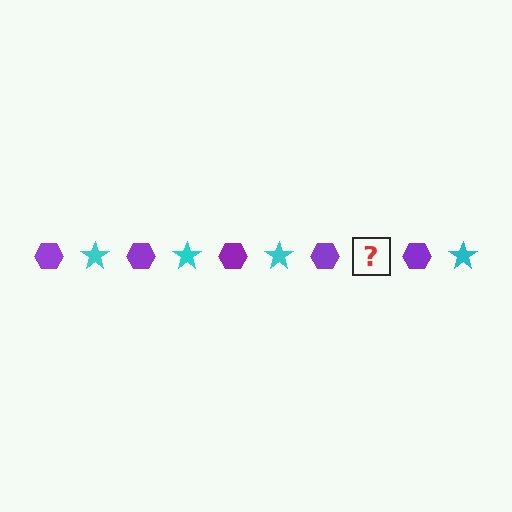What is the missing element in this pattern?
The missing element is a cyan star.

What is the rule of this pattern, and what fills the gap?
The rule is that the pattern alternates between purple hexagon and cyan star. The gap should be filled with a cyan star.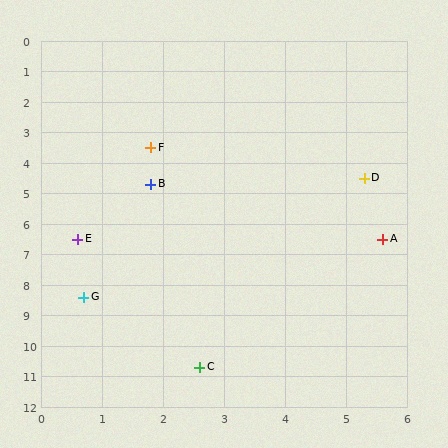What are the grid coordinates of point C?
Point C is at approximately (2.6, 10.7).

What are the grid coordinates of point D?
Point D is at approximately (5.3, 4.5).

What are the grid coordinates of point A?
Point A is at approximately (5.6, 6.5).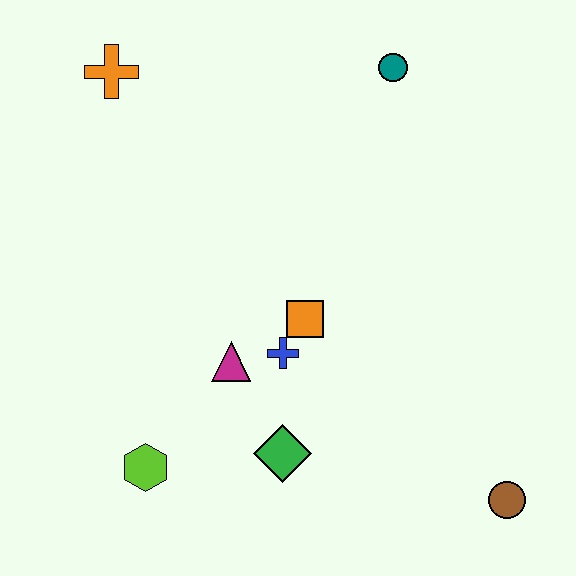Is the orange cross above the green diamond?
Yes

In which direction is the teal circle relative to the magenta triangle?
The teal circle is above the magenta triangle.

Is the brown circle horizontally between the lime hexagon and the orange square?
No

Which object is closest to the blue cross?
The orange square is closest to the blue cross.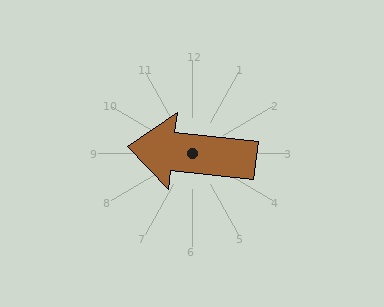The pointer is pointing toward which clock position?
Roughly 9 o'clock.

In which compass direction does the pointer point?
West.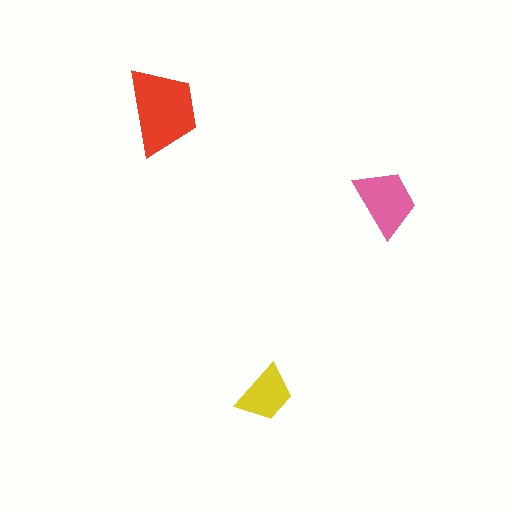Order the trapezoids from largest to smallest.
the red one, the pink one, the yellow one.